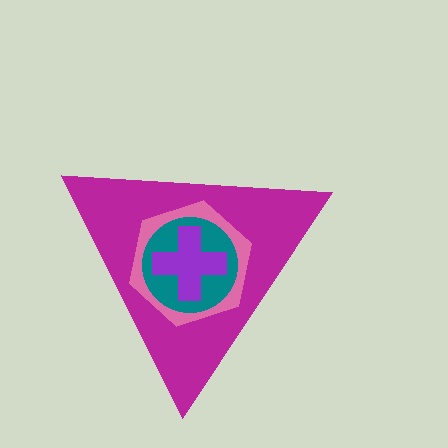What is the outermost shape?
The magenta triangle.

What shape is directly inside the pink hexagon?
The teal circle.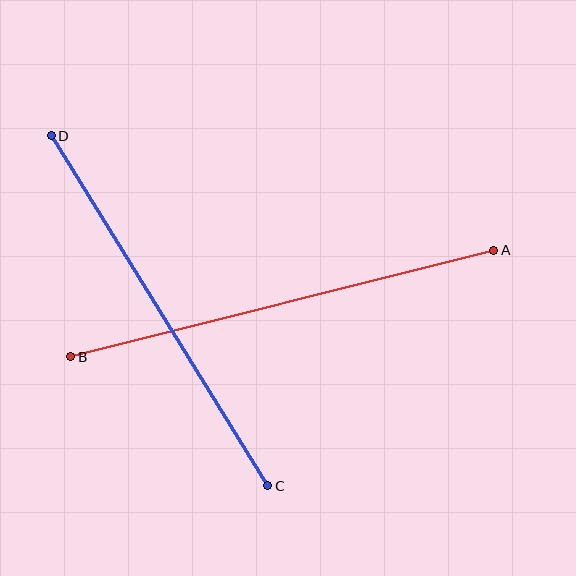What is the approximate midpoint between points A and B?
The midpoint is at approximately (282, 303) pixels.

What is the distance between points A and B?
The distance is approximately 436 pixels.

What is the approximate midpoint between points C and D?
The midpoint is at approximately (160, 311) pixels.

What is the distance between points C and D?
The distance is approximately 411 pixels.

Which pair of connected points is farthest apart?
Points A and B are farthest apart.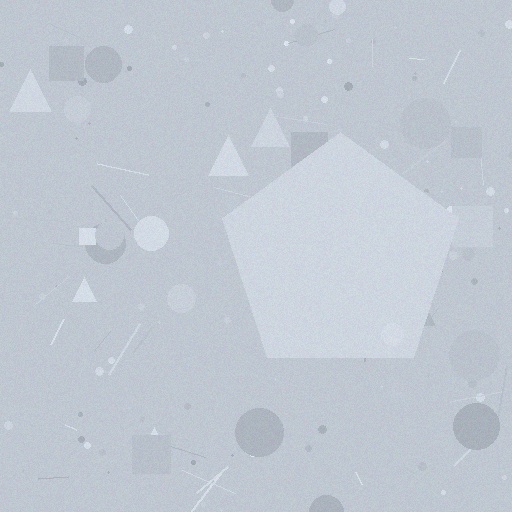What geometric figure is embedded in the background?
A pentagon is embedded in the background.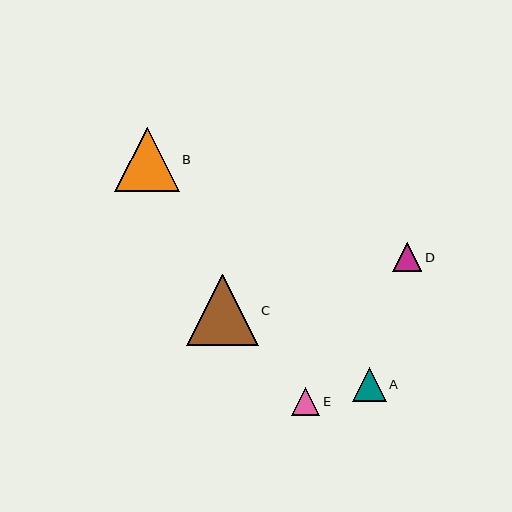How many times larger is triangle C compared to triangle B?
Triangle C is approximately 1.1 times the size of triangle B.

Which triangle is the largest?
Triangle C is the largest with a size of approximately 72 pixels.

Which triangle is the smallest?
Triangle E is the smallest with a size of approximately 29 pixels.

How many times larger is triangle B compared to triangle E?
Triangle B is approximately 2.3 times the size of triangle E.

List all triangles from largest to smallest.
From largest to smallest: C, B, A, D, E.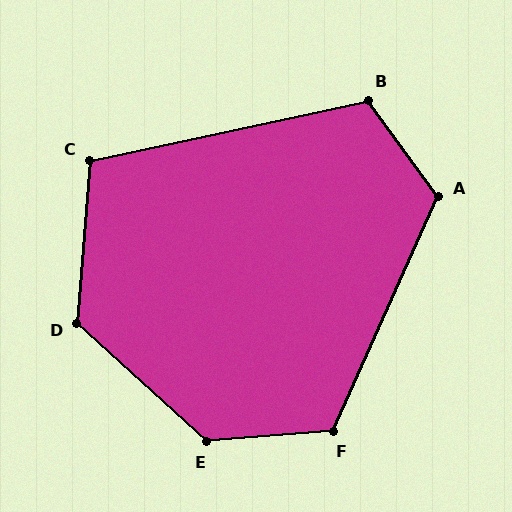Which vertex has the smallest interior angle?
C, at approximately 107 degrees.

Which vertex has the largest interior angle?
E, at approximately 133 degrees.